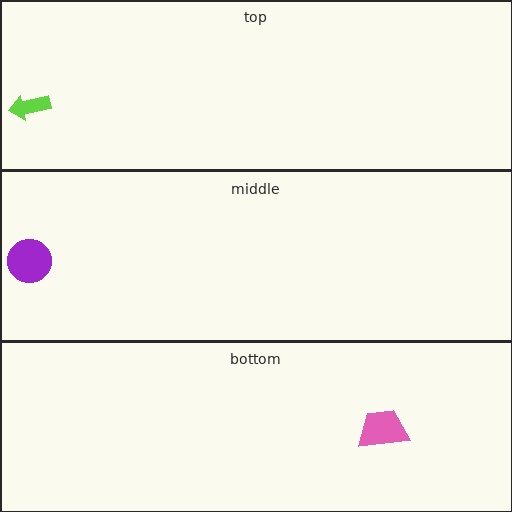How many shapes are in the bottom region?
1.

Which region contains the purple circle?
The middle region.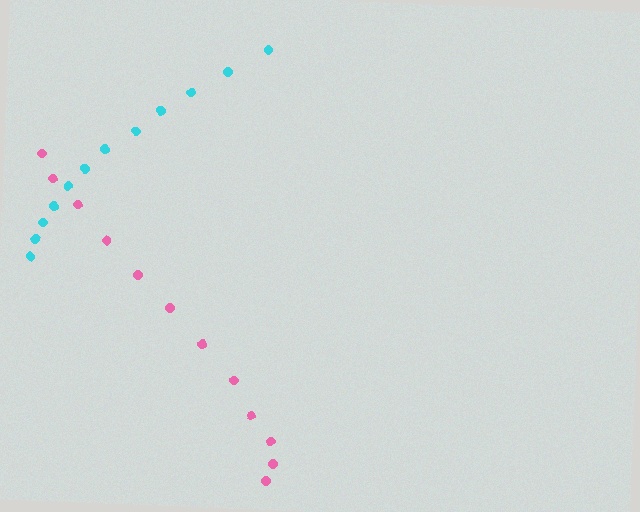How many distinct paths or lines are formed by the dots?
There are 2 distinct paths.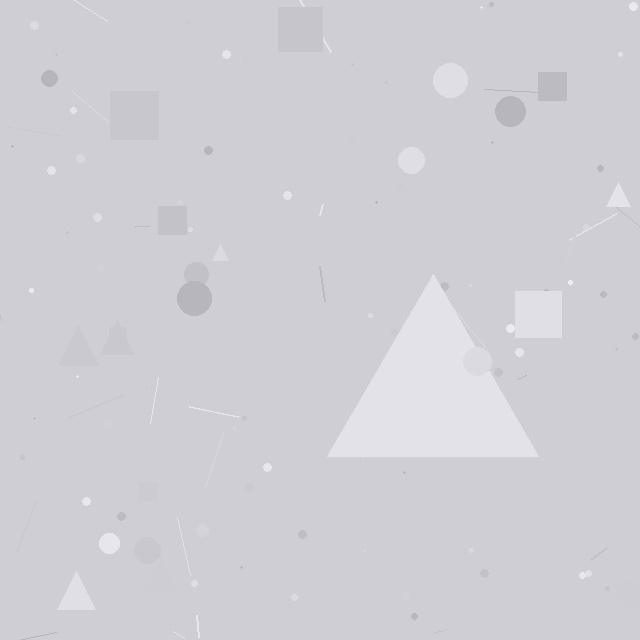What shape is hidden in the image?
A triangle is hidden in the image.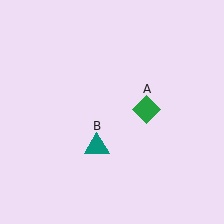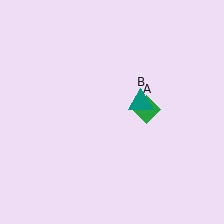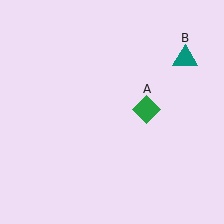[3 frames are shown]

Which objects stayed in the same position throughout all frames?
Green diamond (object A) remained stationary.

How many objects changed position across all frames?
1 object changed position: teal triangle (object B).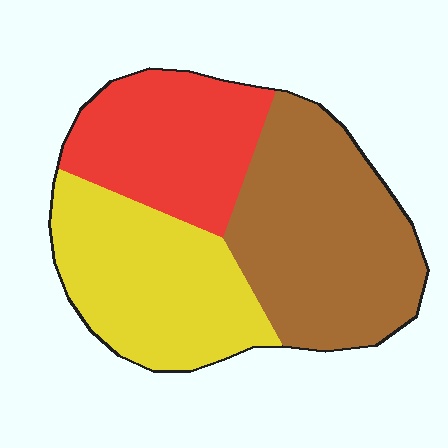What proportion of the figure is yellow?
Yellow covers roughly 35% of the figure.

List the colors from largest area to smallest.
From largest to smallest: brown, yellow, red.